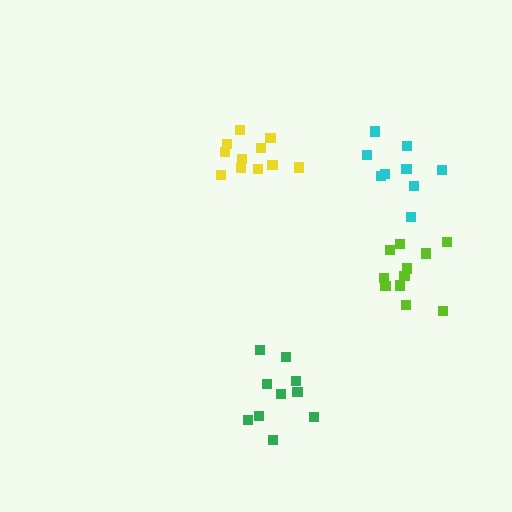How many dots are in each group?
Group 1: 11 dots, Group 2: 10 dots, Group 3: 11 dots, Group 4: 9 dots (41 total).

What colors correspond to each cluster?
The clusters are colored: yellow, green, lime, cyan.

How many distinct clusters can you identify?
There are 4 distinct clusters.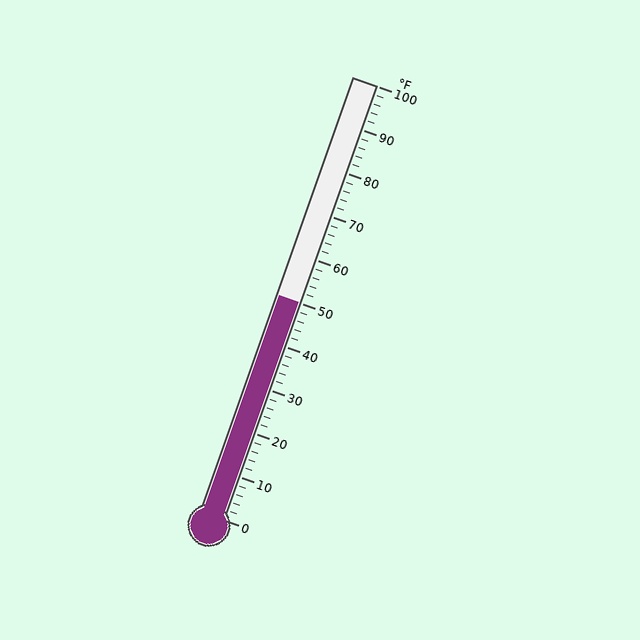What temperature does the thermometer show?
The thermometer shows approximately 50°F.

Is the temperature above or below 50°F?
The temperature is at 50°F.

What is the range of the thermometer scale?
The thermometer scale ranges from 0°F to 100°F.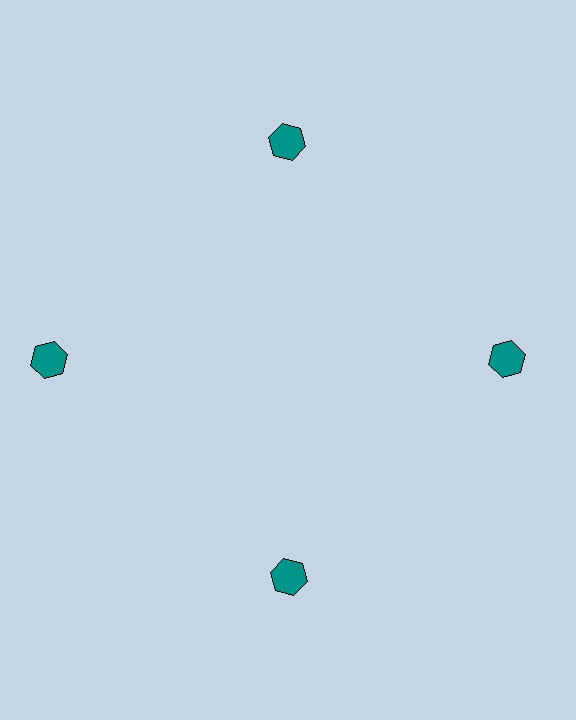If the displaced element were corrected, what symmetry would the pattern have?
It would have 4-fold rotational symmetry — the pattern would map onto itself every 90 degrees.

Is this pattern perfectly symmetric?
No. The 4 teal hexagons are arranged in a ring, but one element near the 9 o'clock position is pushed outward from the center, breaking the 4-fold rotational symmetry.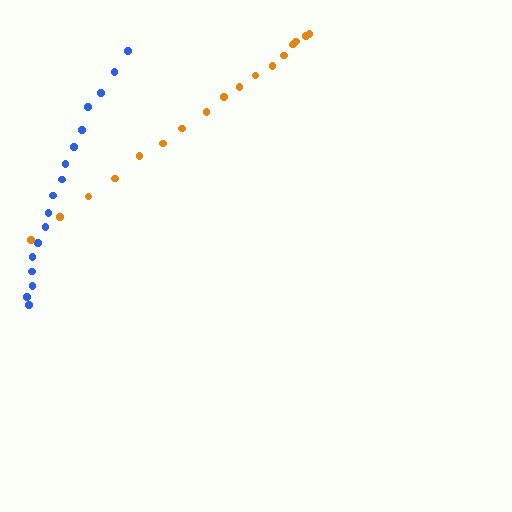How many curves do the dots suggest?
There are 2 distinct paths.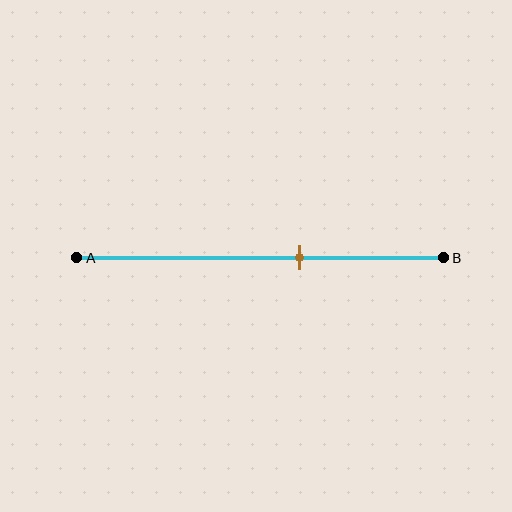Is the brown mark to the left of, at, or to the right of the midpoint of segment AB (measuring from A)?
The brown mark is to the right of the midpoint of segment AB.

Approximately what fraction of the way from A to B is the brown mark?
The brown mark is approximately 60% of the way from A to B.